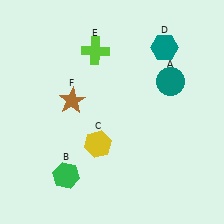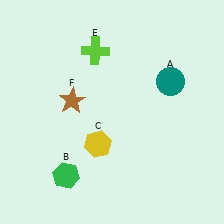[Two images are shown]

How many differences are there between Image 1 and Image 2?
There is 1 difference between the two images.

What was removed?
The teal hexagon (D) was removed in Image 2.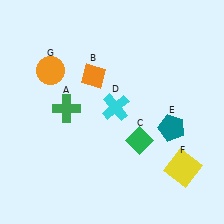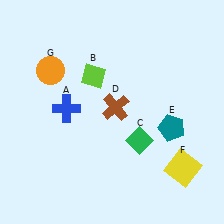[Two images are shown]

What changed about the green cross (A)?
In Image 1, A is green. In Image 2, it changed to blue.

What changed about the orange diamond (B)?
In Image 1, B is orange. In Image 2, it changed to lime.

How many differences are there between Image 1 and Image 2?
There are 3 differences between the two images.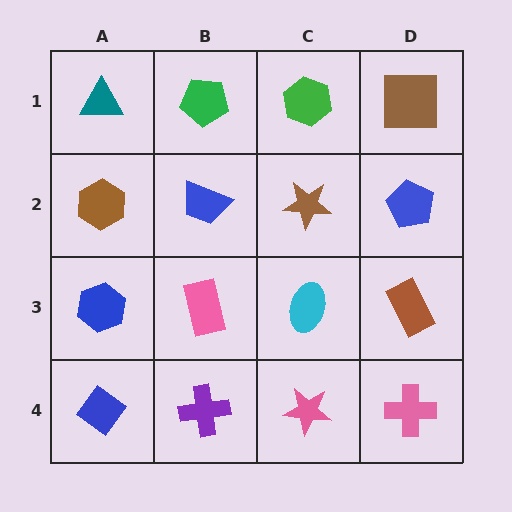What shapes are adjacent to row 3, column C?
A brown star (row 2, column C), a pink star (row 4, column C), a pink rectangle (row 3, column B), a brown rectangle (row 3, column D).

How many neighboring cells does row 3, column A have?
3.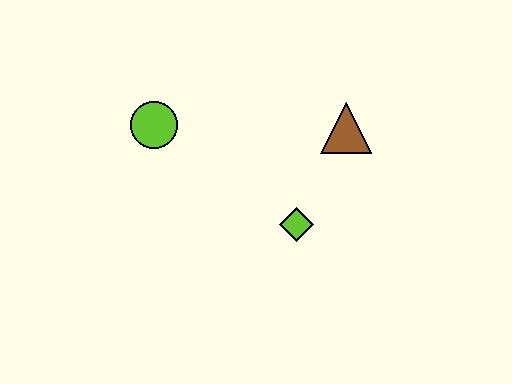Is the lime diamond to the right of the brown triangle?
No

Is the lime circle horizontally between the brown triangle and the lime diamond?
No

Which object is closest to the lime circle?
The lime diamond is closest to the lime circle.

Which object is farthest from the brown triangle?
The lime circle is farthest from the brown triangle.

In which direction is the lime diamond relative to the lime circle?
The lime diamond is to the right of the lime circle.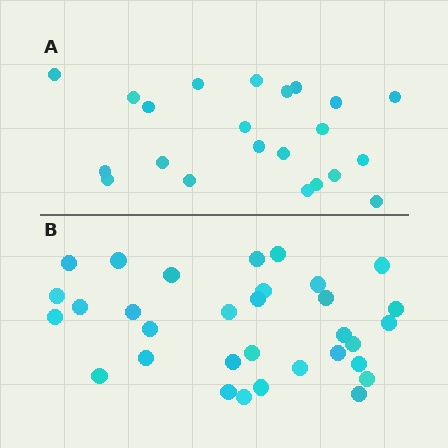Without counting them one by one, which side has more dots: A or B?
Region B (the bottom region) has more dots.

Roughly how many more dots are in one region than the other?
Region B has roughly 10 or so more dots than region A.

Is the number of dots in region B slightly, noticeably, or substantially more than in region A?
Region B has substantially more. The ratio is roughly 1.5 to 1.